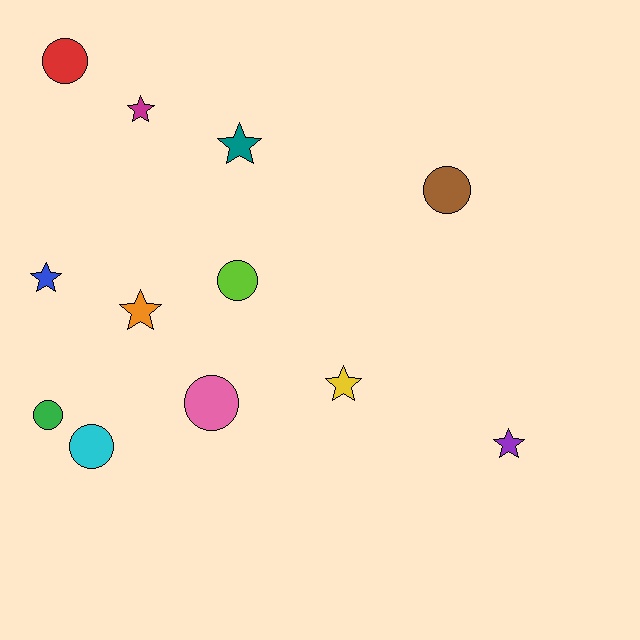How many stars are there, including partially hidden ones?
There are 6 stars.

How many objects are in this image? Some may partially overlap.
There are 12 objects.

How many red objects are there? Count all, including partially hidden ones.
There is 1 red object.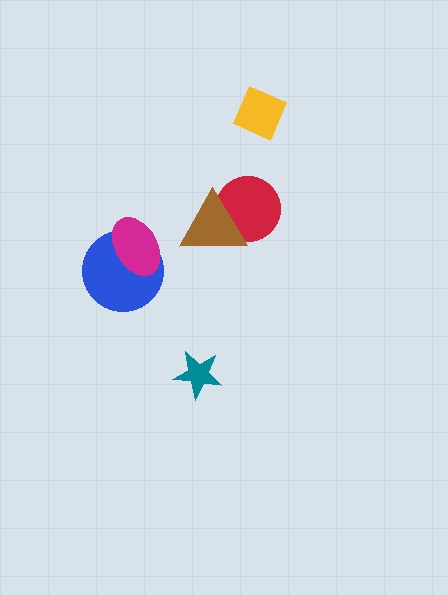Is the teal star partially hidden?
No, no other shape covers it.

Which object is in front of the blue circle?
The magenta ellipse is in front of the blue circle.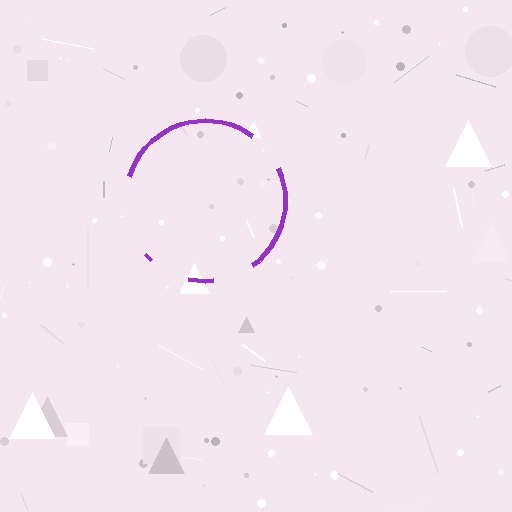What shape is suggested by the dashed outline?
The dashed outline suggests a circle.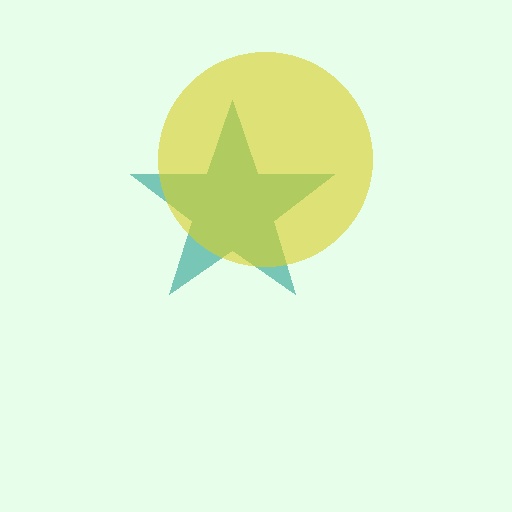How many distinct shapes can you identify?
There are 2 distinct shapes: a teal star, a yellow circle.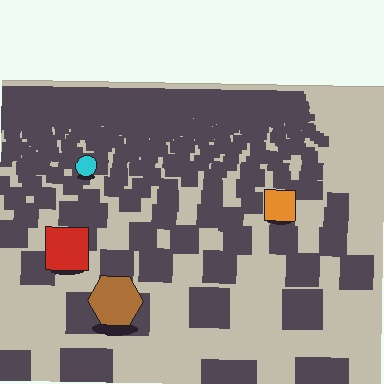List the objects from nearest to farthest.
From nearest to farthest: the brown hexagon, the red square, the orange square, the cyan circle.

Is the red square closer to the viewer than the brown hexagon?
No. The brown hexagon is closer — you can tell from the texture gradient: the ground texture is coarser near it.